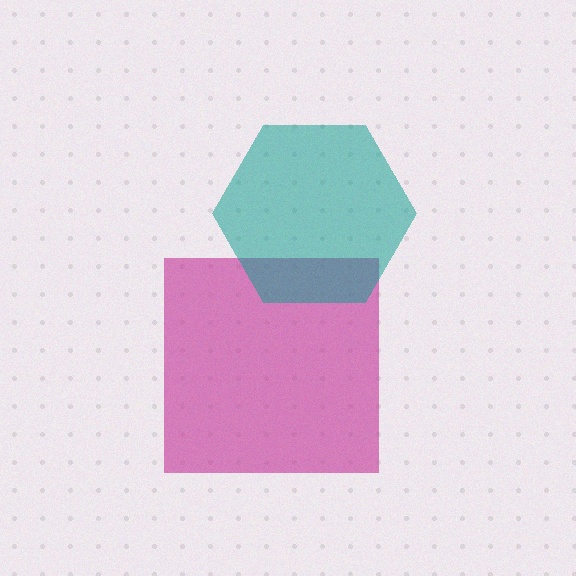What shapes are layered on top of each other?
The layered shapes are: a magenta square, a teal hexagon.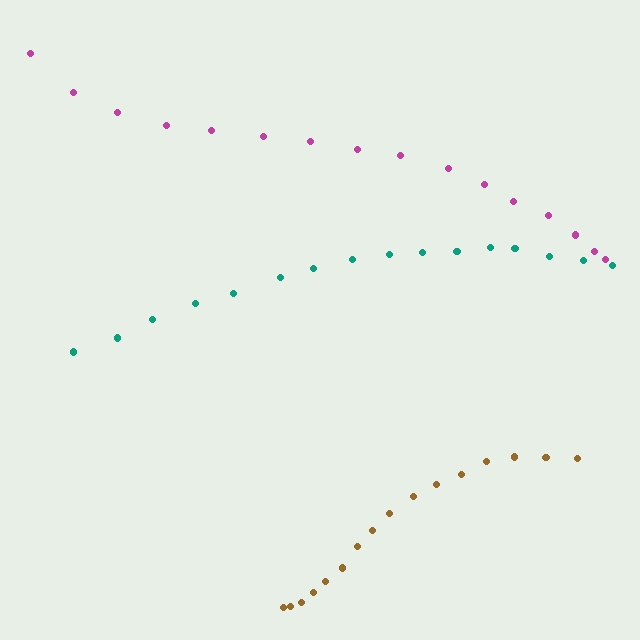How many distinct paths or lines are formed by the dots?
There are 3 distinct paths.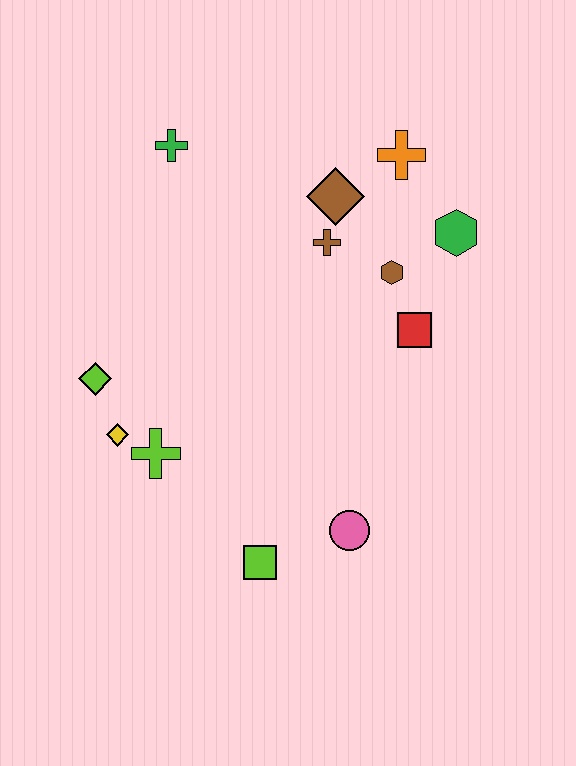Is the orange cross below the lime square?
No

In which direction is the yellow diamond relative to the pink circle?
The yellow diamond is to the left of the pink circle.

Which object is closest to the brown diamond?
The brown cross is closest to the brown diamond.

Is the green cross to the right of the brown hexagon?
No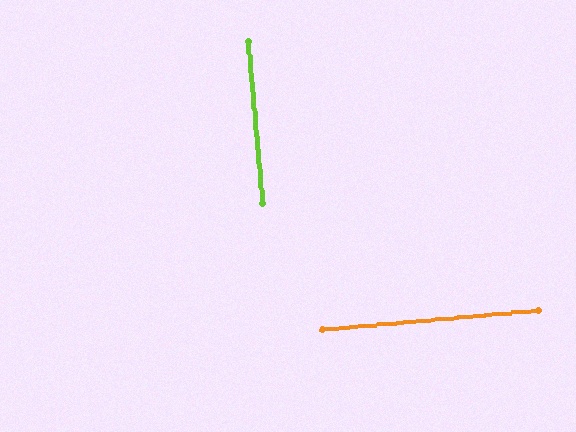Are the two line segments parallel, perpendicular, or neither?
Perpendicular — they meet at approximately 90°.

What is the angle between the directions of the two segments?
Approximately 90 degrees.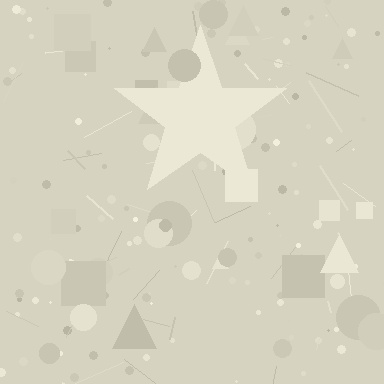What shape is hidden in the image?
A star is hidden in the image.